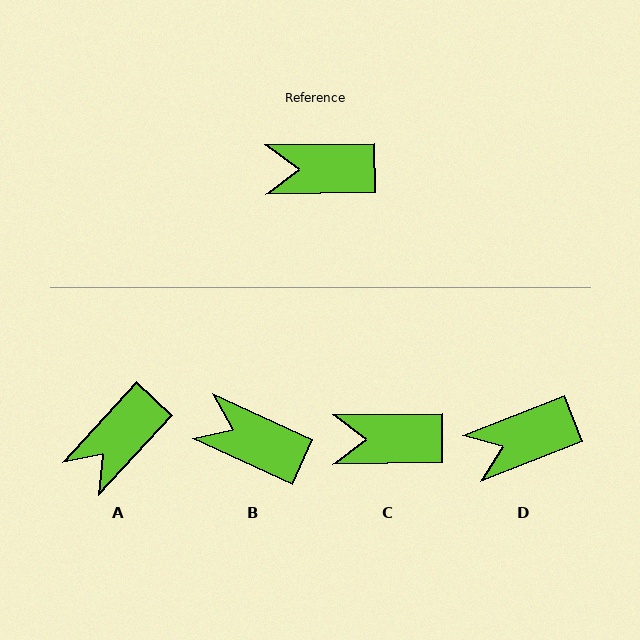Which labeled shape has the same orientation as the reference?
C.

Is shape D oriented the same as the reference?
No, it is off by about 21 degrees.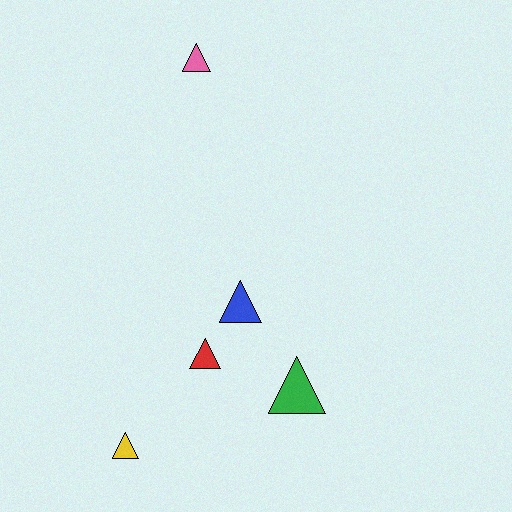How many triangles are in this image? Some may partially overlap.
There are 5 triangles.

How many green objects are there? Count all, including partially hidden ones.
There is 1 green object.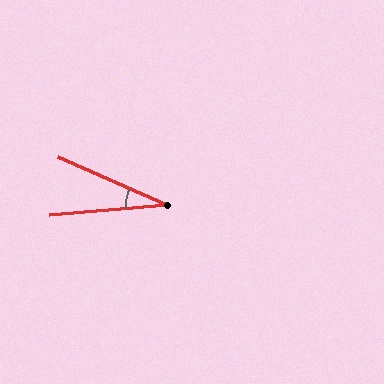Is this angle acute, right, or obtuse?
It is acute.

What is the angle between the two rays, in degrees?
Approximately 29 degrees.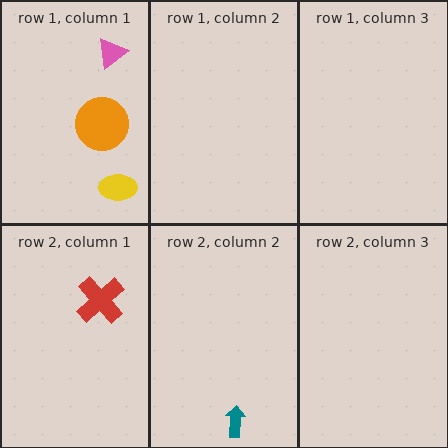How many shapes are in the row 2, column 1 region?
1.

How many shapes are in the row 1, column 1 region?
3.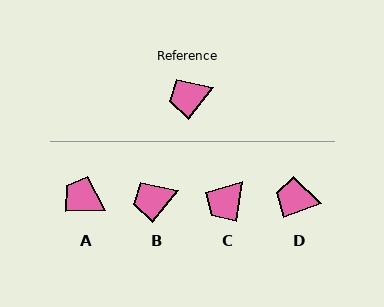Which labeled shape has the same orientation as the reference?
B.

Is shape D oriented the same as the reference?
No, it is off by about 31 degrees.